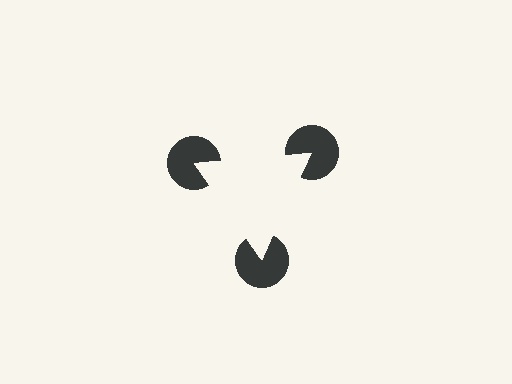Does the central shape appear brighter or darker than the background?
It typically appears slightly brighter than the background, even though no actual brightness change is drawn.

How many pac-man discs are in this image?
There are 3 — one at each vertex of the illusory triangle.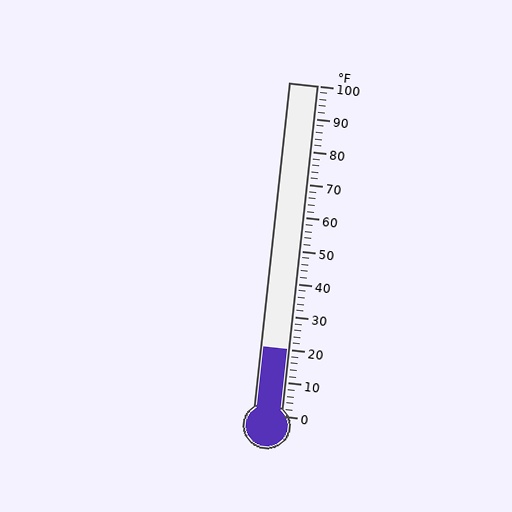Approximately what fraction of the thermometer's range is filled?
The thermometer is filled to approximately 20% of its range.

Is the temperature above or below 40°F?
The temperature is below 40°F.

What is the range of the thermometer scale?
The thermometer scale ranges from 0°F to 100°F.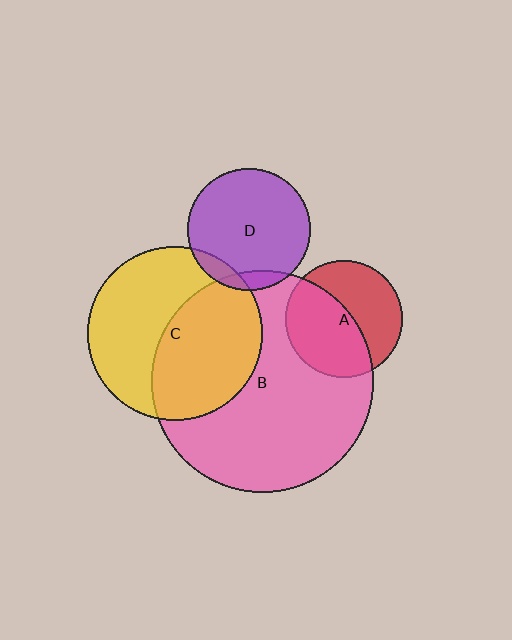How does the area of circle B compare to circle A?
Approximately 3.6 times.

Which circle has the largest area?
Circle B (pink).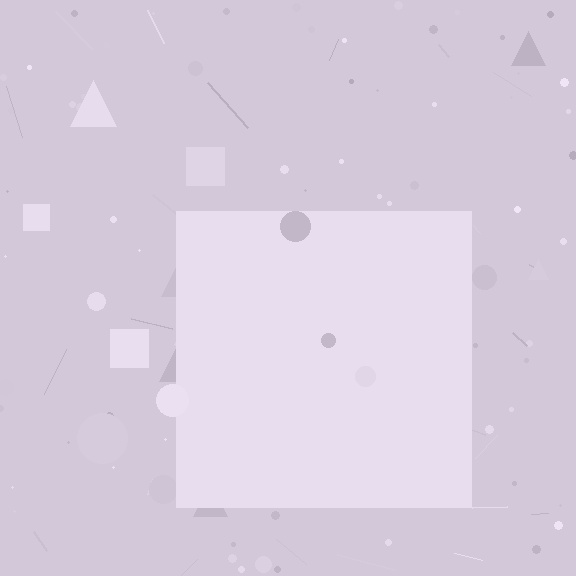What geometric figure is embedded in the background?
A square is embedded in the background.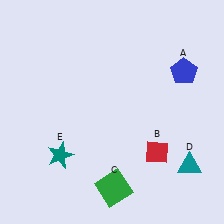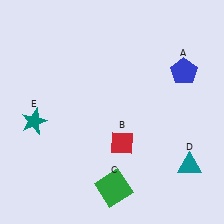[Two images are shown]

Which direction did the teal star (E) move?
The teal star (E) moved up.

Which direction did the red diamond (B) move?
The red diamond (B) moved left.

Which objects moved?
The objects that moved are: the red diamond (B), the teal star (E).